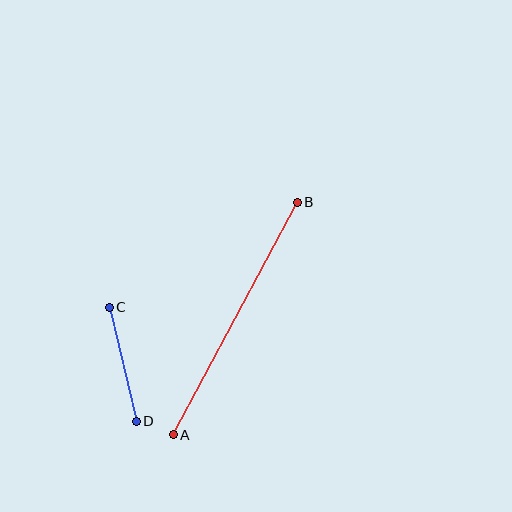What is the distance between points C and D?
The distance is approximately 117 pixels.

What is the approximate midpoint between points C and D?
The midpoint is at approximately (123, 364) pixels.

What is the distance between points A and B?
The distance is approximately 263 pixels.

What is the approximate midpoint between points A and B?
The midpoint is at approximately (235, 318) pixels.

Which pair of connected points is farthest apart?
Points A and B are farthest apart.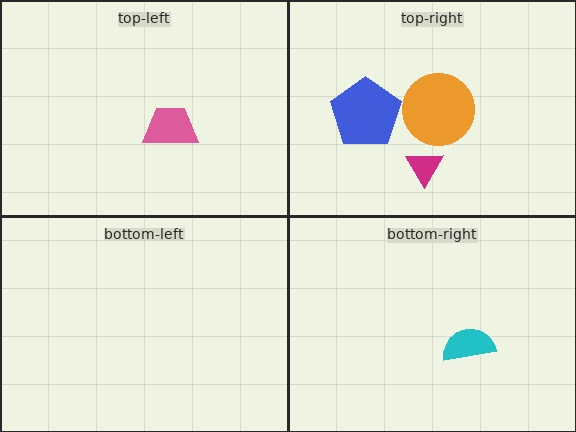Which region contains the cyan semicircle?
The bottom-right region.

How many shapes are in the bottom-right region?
1.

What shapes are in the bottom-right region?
The cyan semicircle.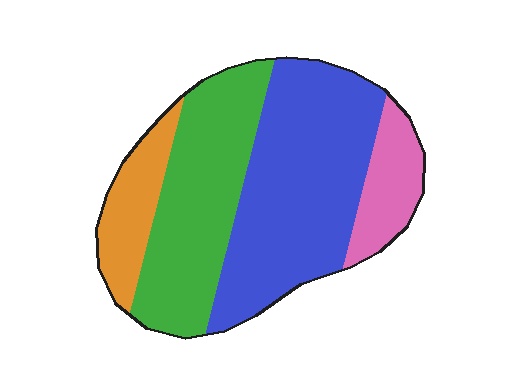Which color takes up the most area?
Blue, at roughly 45%.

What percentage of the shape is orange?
Orange takes up less than a sixth of the shape.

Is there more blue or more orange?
Blue.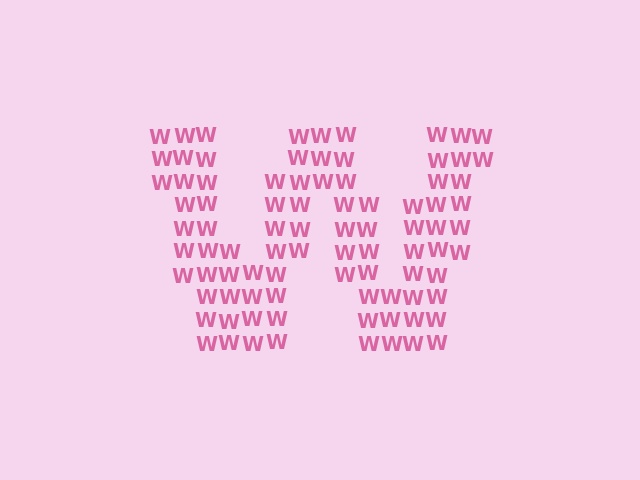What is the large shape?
The large shape is the letter W.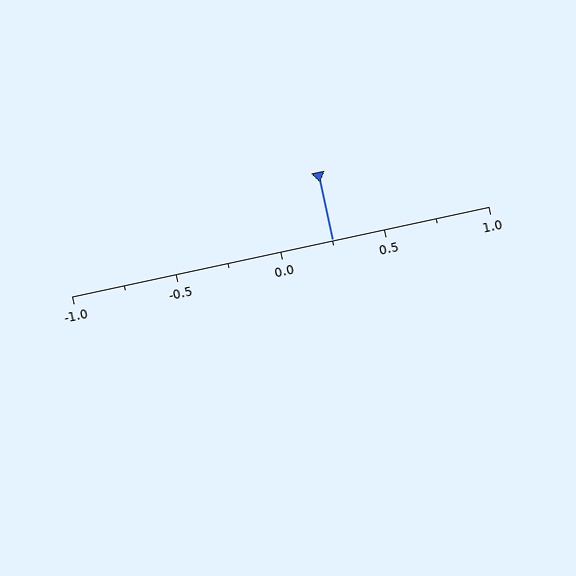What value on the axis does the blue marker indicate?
The marker indicates approximately 0.25.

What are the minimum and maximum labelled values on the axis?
The axis runs from -1.0 to 1.0.